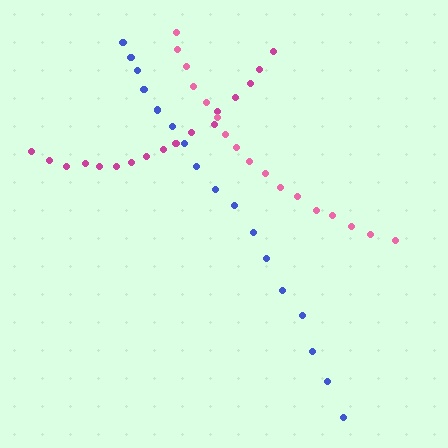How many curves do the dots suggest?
There are 3 distinct paths.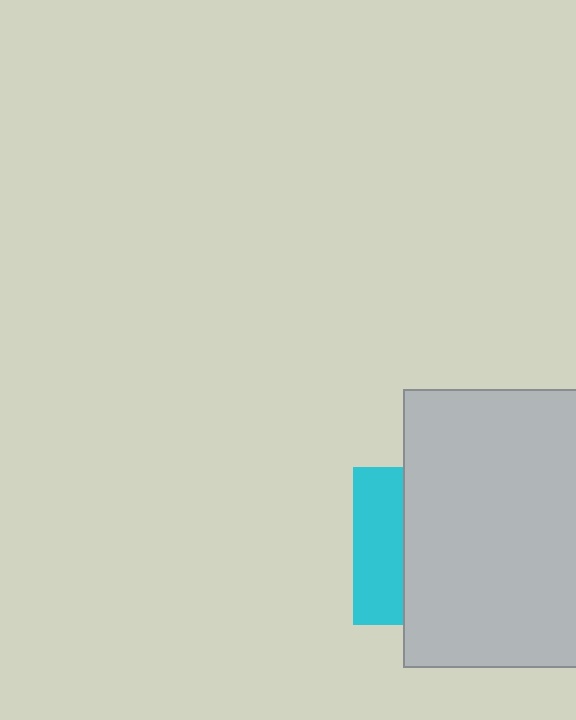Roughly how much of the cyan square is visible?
A small part of it is visible (roughly 32%).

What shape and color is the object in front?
The object in front is a light gray rectangle.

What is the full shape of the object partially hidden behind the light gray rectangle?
The partially hidden object is a cyan square.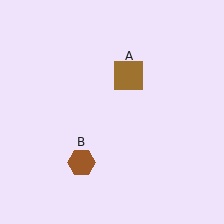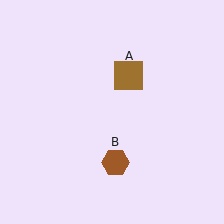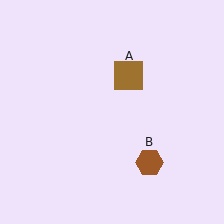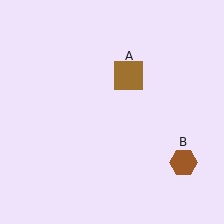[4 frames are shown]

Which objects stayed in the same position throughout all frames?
Brown square (object A) remained stationary.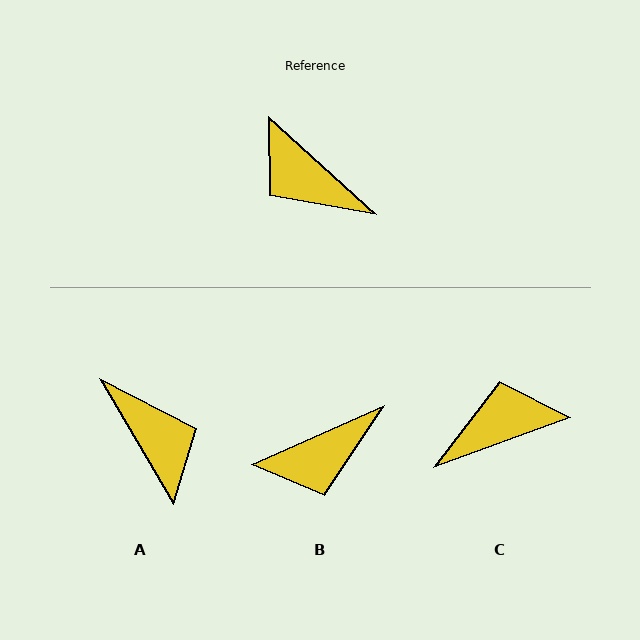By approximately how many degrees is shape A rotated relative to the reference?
Approximately 163 degrees counter-clockwise.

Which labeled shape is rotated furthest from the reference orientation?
A, about 163 degrees away.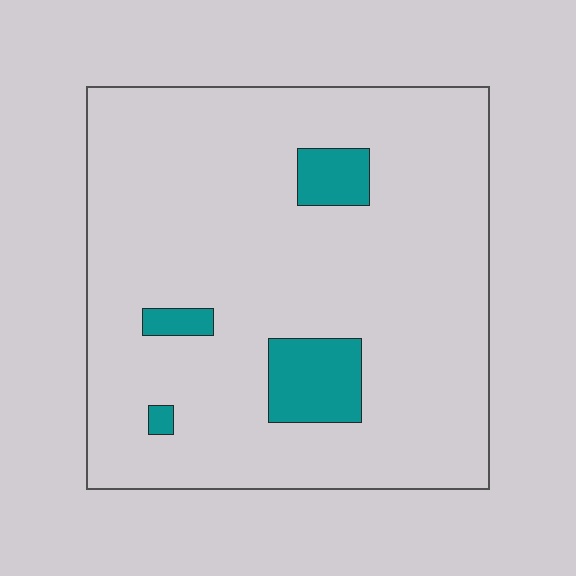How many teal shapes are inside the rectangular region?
4.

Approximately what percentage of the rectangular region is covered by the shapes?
Approximately 10%.